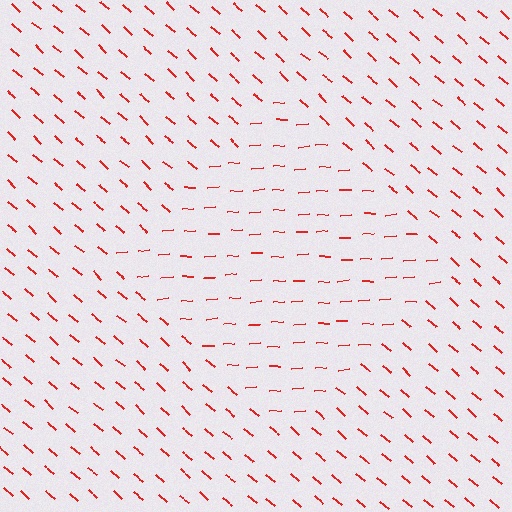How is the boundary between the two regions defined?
The boundary is defined purely by a change in line orientation (approximately 45 degrees difference). All lines are the same color and thickness.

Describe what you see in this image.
The image is filled with small red line segments. A diamond region in the image has lines oriented differently from the surrounding lines, creating a visible texture boundary.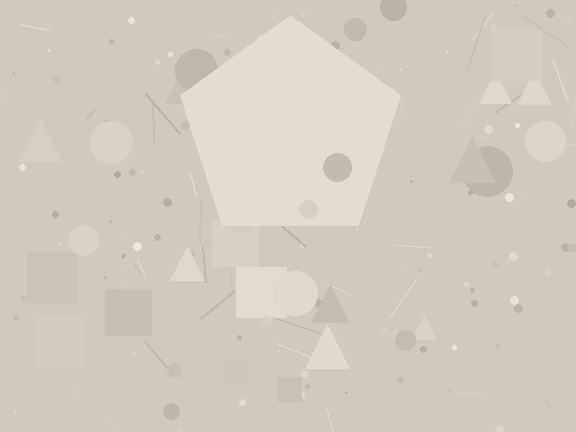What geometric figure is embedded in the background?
A pentagon is embedded in the background.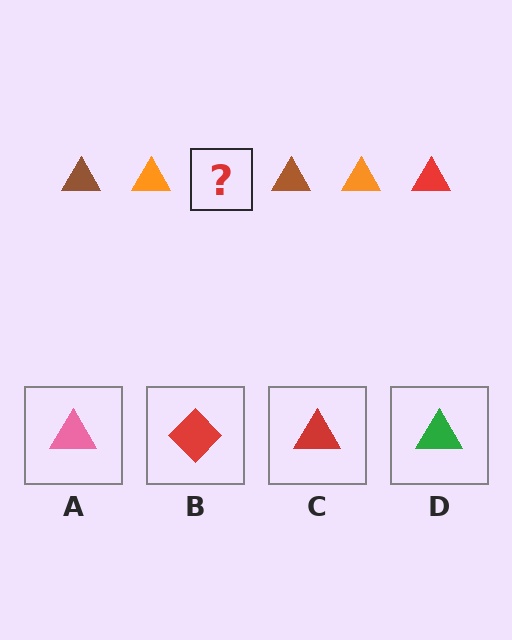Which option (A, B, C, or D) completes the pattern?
C.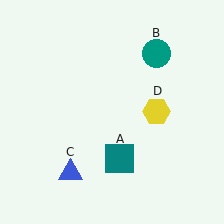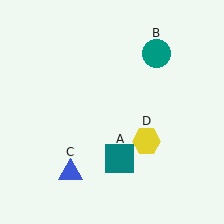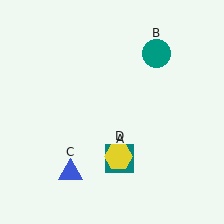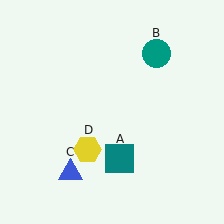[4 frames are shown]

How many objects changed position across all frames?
1 object changed position: yellow hexagon (object D).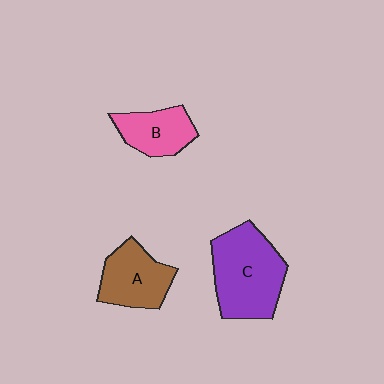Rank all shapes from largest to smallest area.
From largest to smallest: C (purple), A (brown), B (pink).